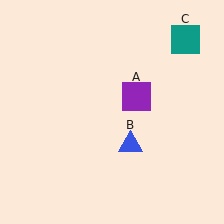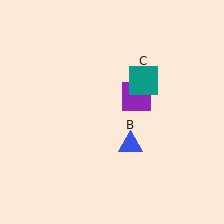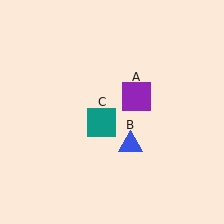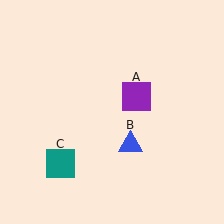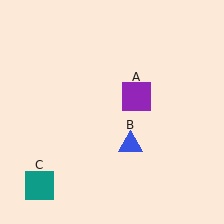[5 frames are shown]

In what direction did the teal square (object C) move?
The teal square (object C) moved down and to the left.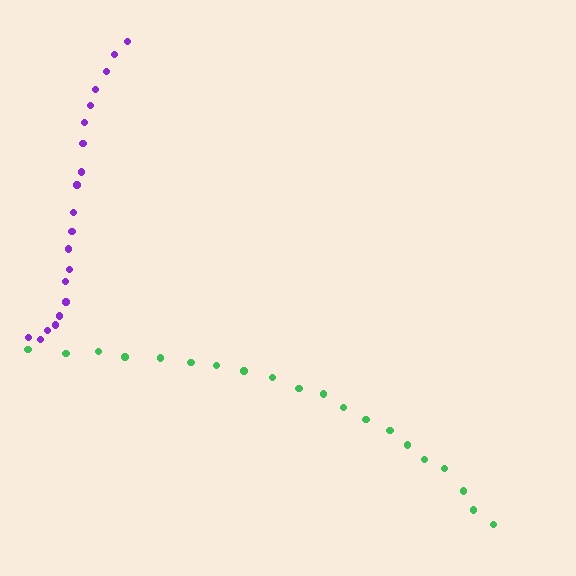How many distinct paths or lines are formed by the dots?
There are 2 distinct paths.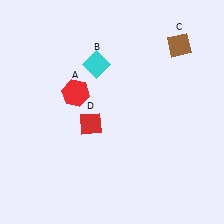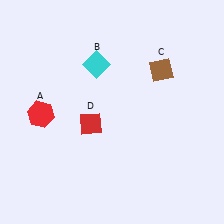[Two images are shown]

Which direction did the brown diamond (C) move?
The brown diamond (C) moved down.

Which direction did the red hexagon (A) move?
The red hexagon (A) moved left.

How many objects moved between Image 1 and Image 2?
2 objects moved between the two images.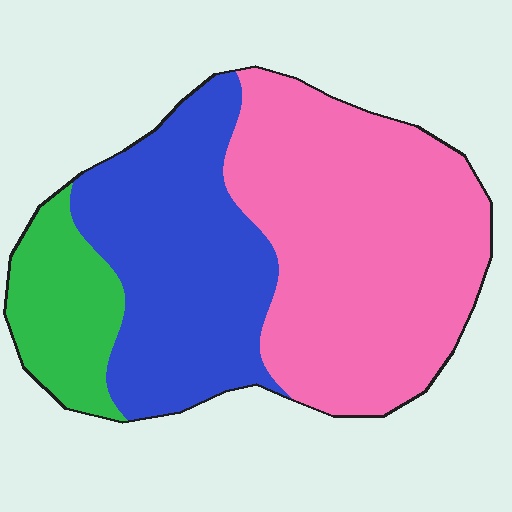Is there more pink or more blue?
Pink.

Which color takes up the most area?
Pink, at roughly 50%.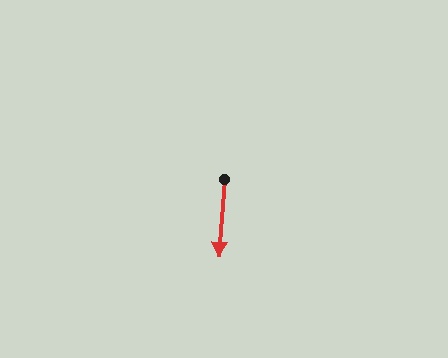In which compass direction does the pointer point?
South.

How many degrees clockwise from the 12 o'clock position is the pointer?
Approximately 184 degrees.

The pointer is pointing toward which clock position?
Roughly 6 o'clock.